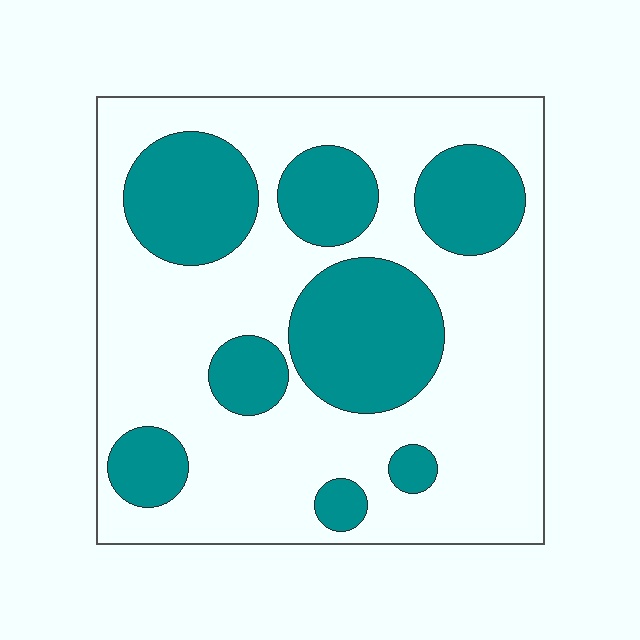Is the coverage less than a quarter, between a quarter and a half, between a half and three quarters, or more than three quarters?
Between a quarter and a half.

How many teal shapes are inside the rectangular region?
8.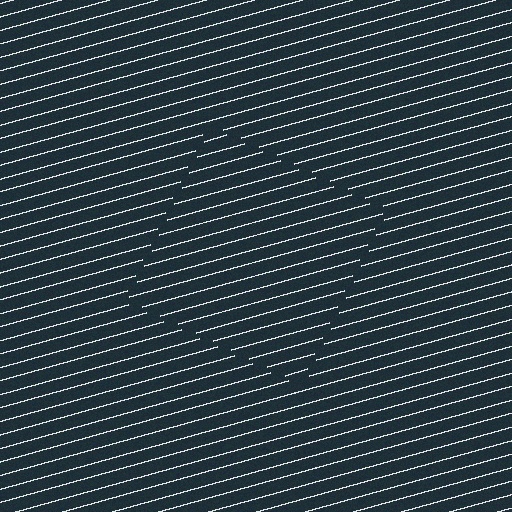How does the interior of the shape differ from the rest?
The interior of the shape contains the same grating, shifted by half a period — the contour is defined by the phase discontinuity where line-ends from the inner and outer gratings abut.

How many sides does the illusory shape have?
4 sides — the line-ends trace a square.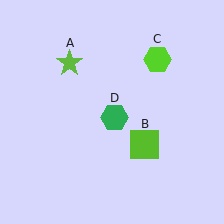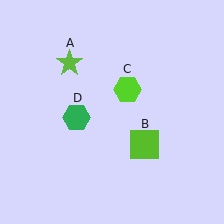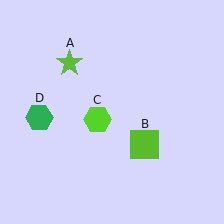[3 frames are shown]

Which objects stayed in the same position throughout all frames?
Lime star (object A) and lime square (object B) remained stationary.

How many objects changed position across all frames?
2 objects changed position: lime hexagon (object C), green hexagon (object D).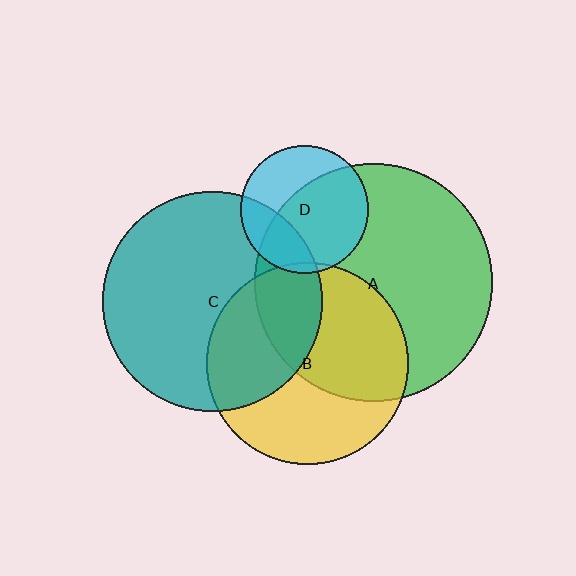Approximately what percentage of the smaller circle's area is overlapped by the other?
Approximately 20%.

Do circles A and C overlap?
Yes.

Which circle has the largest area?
Circle A (green).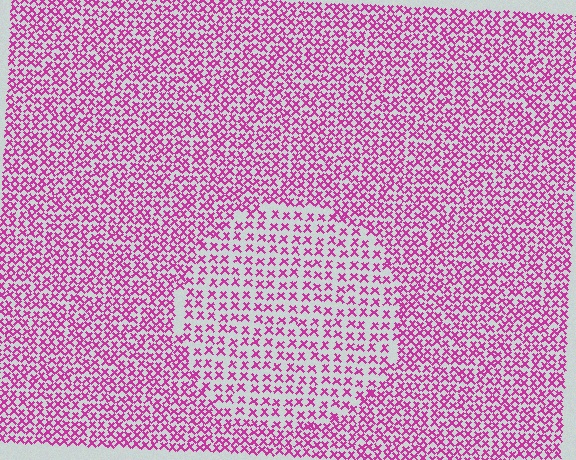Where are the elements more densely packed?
The elements are more densely packed outside the circle boundary.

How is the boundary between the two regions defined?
The boundary is defined by a change in element density (approximately 1.7x ratio). All elements are the same color, size, and shape.